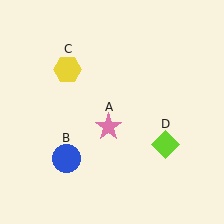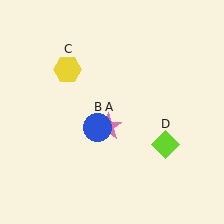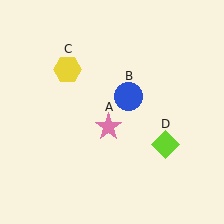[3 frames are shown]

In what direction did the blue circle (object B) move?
The blue circle (object B) moved up and to the right.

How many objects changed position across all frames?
1 object changed position: blue circle (object B).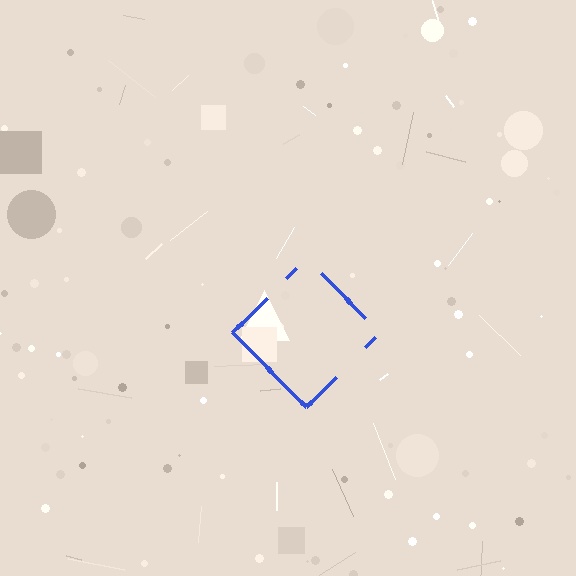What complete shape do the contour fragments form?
The contour fragments form a diamond.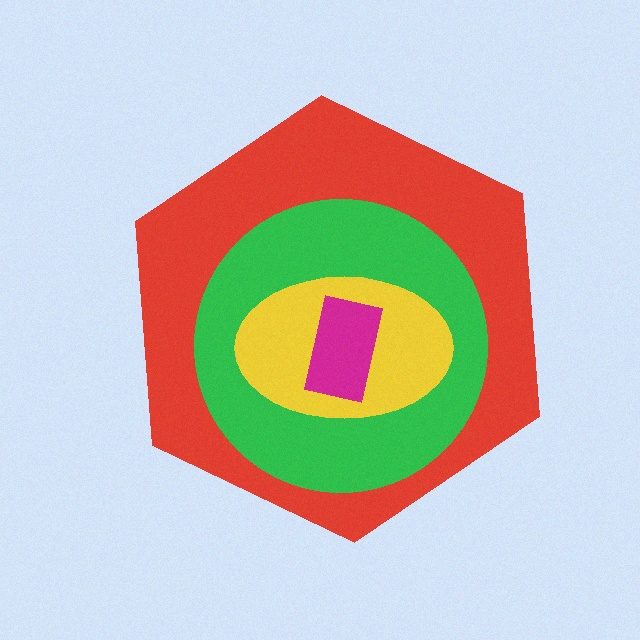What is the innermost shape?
The magenta rectangle.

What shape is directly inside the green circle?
The yellow ellipse.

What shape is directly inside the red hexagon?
The green circle.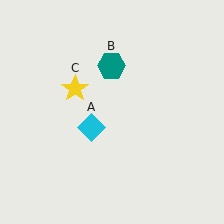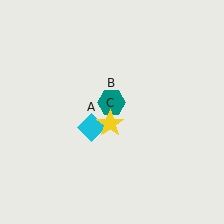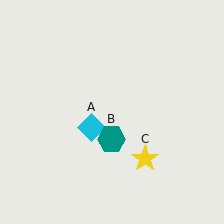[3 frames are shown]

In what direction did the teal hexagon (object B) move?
The teal hexagon (object B) moved down.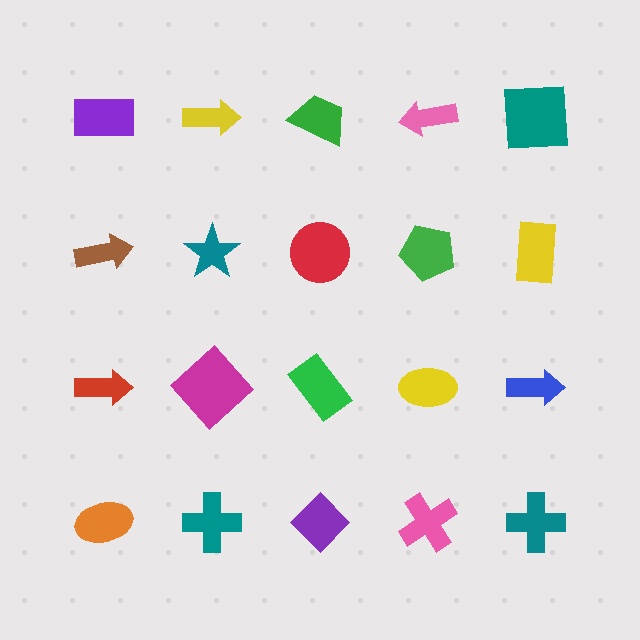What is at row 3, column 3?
A green rectangle.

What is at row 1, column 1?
A purple rectangle.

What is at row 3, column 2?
A magenta diamond.